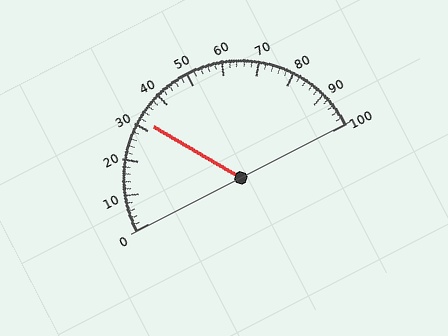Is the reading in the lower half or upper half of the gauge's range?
The reading is in the lower half of the range (0 to 100).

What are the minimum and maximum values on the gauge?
The gauge ranges from 0 to 100.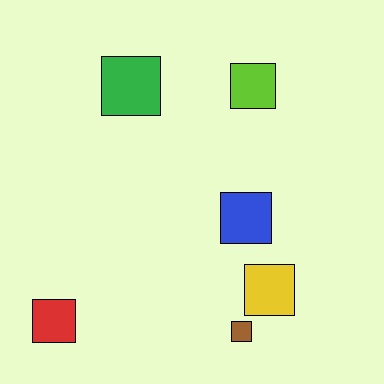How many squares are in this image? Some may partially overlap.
There are 6 squares.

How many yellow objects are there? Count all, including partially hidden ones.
There is 1 yellow object.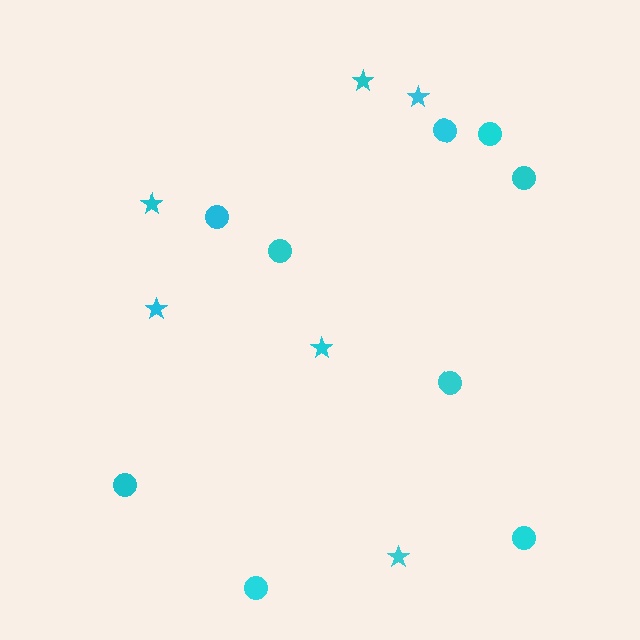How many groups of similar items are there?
There are 2 groups: one group of circles (9) and one group of stars (6).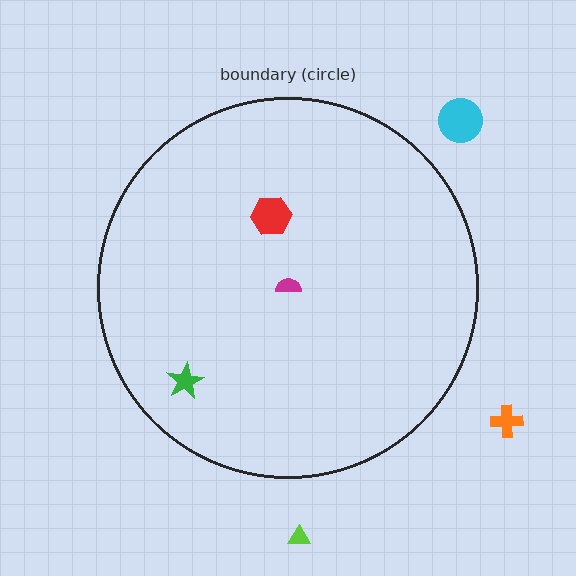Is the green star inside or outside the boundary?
Inside.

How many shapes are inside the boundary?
3 inside, 3 outside.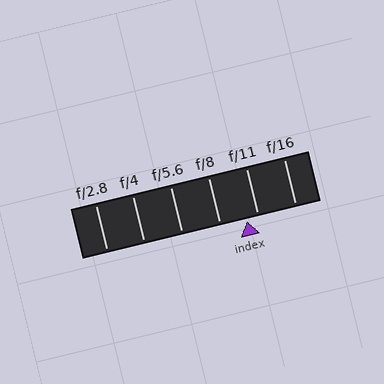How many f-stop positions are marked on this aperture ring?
There are 6 f-stop positions marked.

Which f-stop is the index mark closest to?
The index mark is closest to f/11.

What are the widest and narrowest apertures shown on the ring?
The widest aperture shown is f/2.8 and the narrowest is f/16.